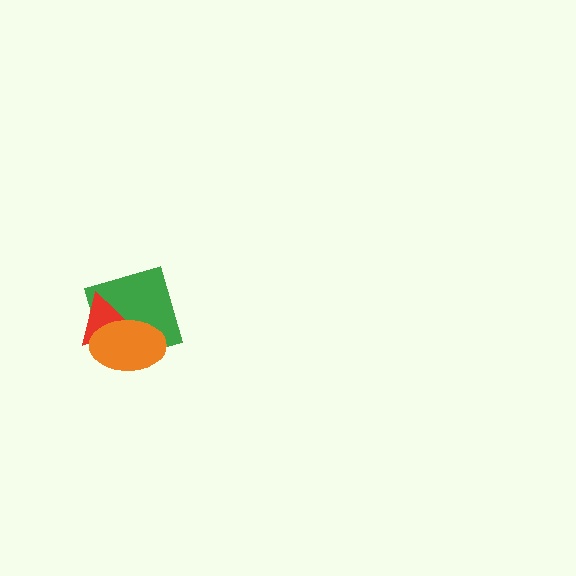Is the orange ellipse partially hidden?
No, no other shape covers it.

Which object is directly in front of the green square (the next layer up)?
The red triangle is directly in front of the green square.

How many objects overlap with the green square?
2 objects overlap with the green square.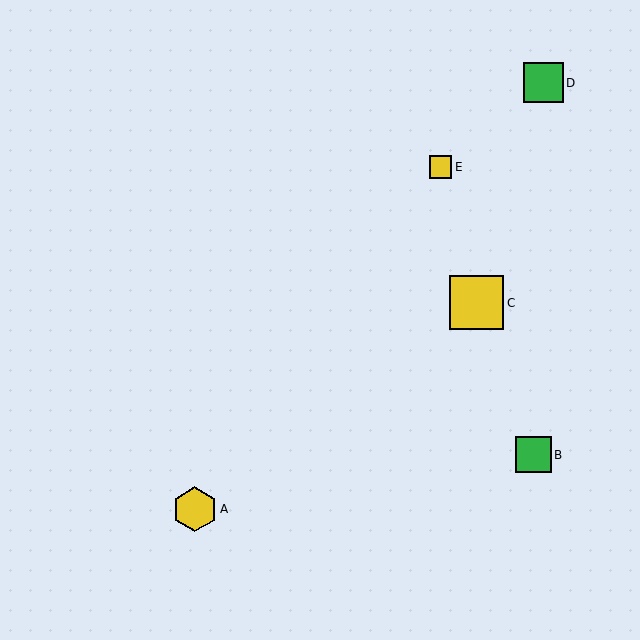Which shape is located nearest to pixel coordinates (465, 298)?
The yellow square (labeled C) at (477, 303) is nearest to that location.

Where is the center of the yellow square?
The center of the yellow square is at (441, 167).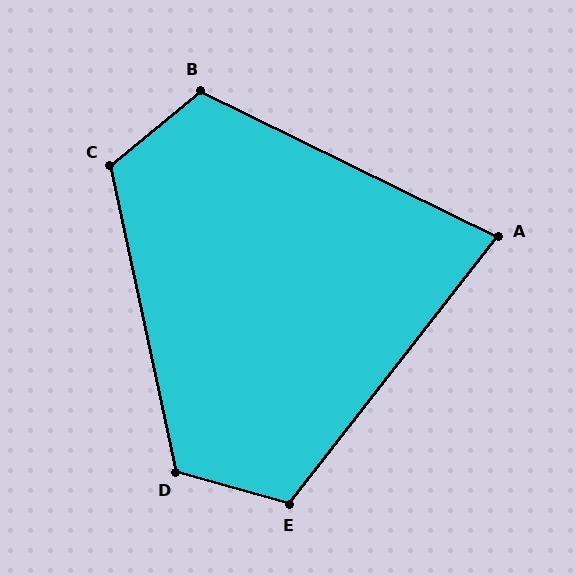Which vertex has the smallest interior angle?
A, at approximately 78 degrees.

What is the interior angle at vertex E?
Approximately 112 degrees (obtuse).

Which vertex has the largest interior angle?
C, at approximately 118 degrees.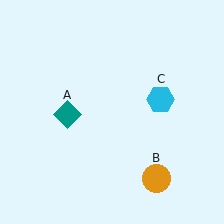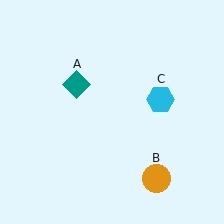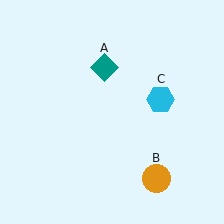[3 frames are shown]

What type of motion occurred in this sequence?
The teal diamond (object A) rotated clockwise around the center of the scene.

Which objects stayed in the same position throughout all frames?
Orange circle (object B) and cyan hexagon (object C) remained stationary.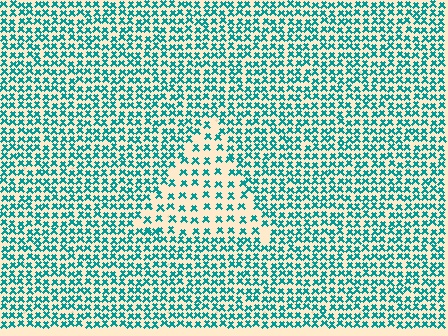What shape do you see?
I see a triangle.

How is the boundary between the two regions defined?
The boundary is defined by a change in element density (approximately 2.0x ratio). All elements are the same color, size, and shape.